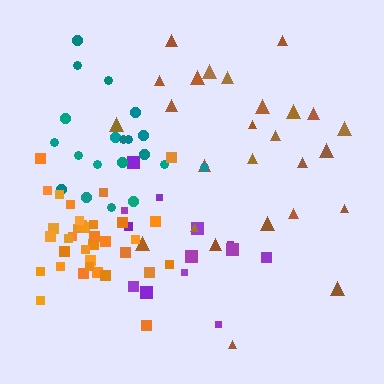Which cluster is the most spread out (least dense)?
Brown.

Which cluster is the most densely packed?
Orange.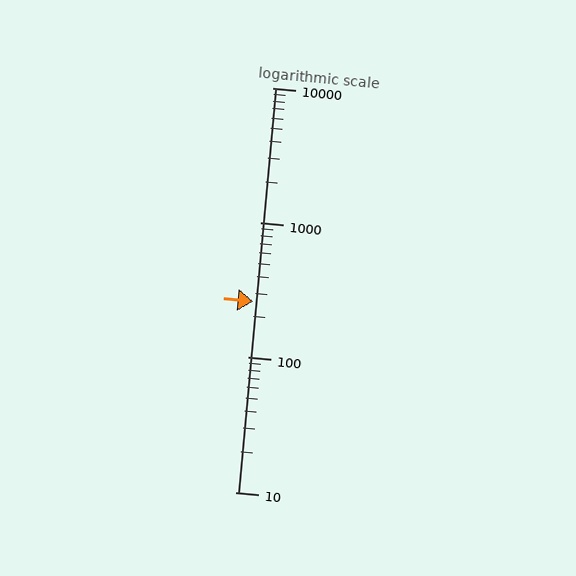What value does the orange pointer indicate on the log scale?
The pointer indicates approximately 260.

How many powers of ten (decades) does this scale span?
The scale spans 3 decades, from 10 to 10000.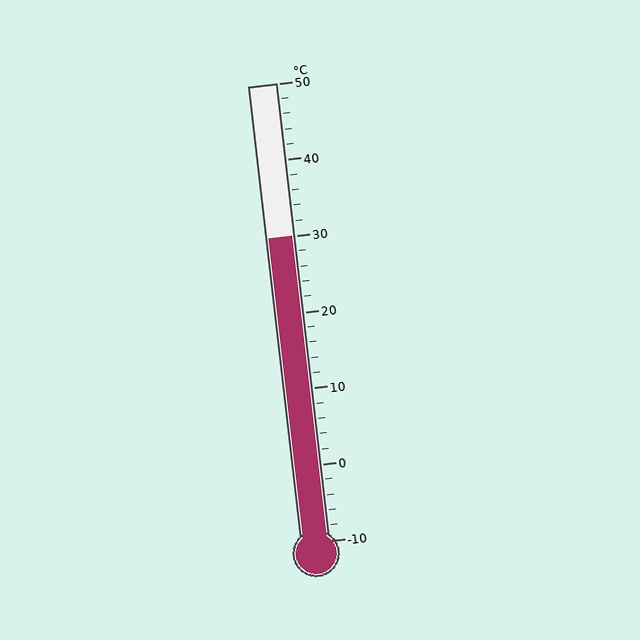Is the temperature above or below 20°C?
The temperature is above 20°C.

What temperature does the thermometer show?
The thermometer shows approximately 30°C.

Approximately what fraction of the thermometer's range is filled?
The thermometer is filled to approximately 65% of its range.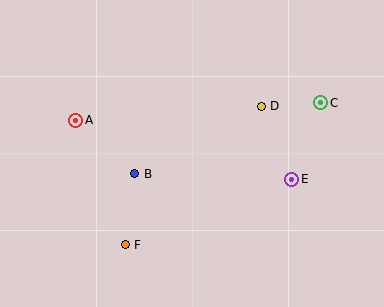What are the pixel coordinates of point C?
Point C is at (321, 103).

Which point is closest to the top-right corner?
Point C is closest to the top-right corner.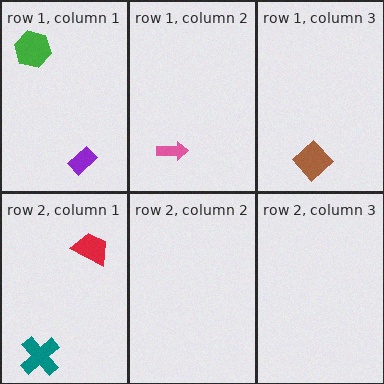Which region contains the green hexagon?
The row 1, column 1 region.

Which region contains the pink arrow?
The row 1, column 2 region.